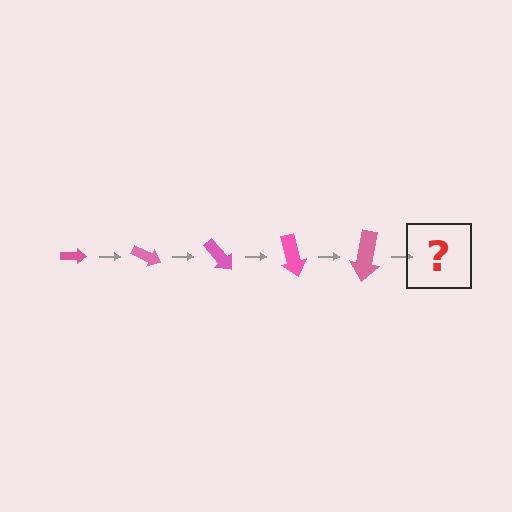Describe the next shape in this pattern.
It should be an arrow, larger than the previous one and rotated 125 degrees from the start.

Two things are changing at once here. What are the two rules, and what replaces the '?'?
The two rules are that the arrow grows larger each step and it rotates 25 degrees each step. The '?' should be an arrow, larger than the previous one and rotated 125 degrees from the start.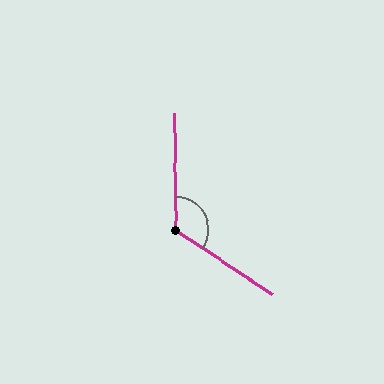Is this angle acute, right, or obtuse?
It is obtuse.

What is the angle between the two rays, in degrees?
Approximately 124 degrees.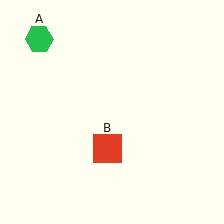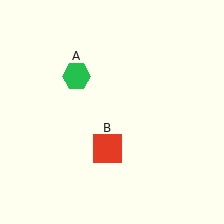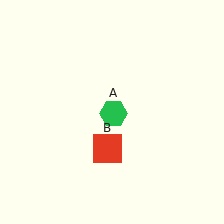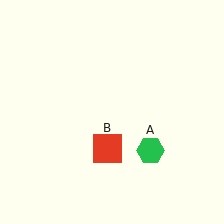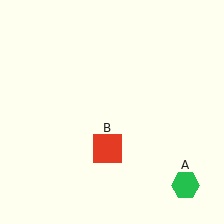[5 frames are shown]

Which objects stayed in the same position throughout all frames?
Red square (object B) remained stationary.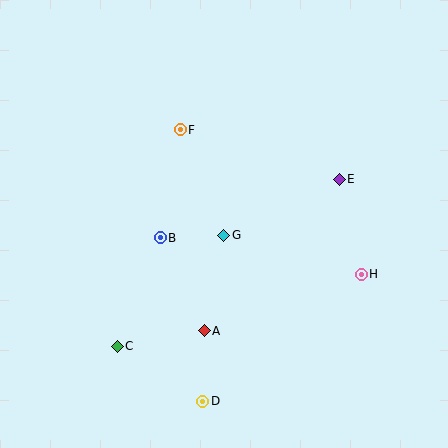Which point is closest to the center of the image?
Point G at (224, 235) is closest to the center.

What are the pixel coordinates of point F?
Point F is at (180, 130).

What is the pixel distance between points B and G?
The distance between B and G is 64 pixels.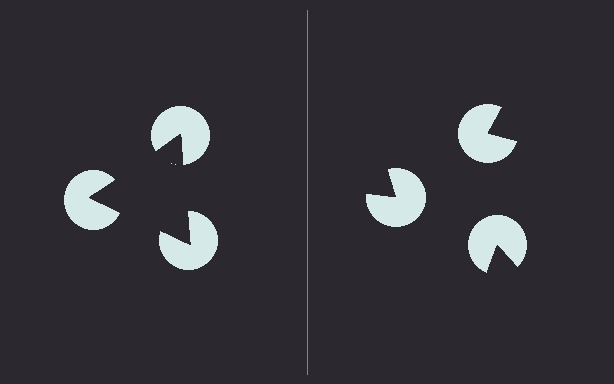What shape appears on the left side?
An illusory triangle.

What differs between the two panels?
The pac-man discs are positioned identically on both sides; only the wedge orientations differ. On the left they align to a triangle; on the right they are misaligned.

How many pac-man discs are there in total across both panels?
6 — 3 on each side.